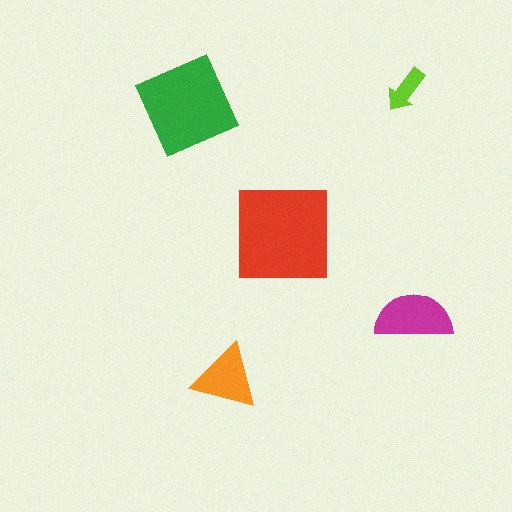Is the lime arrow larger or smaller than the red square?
Smaller.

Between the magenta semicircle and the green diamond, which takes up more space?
The green diamond.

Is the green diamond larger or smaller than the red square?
Smaller.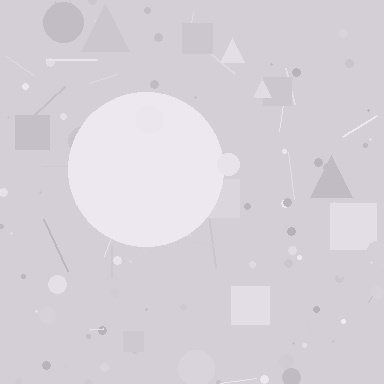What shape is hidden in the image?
A circle is hidden in the image.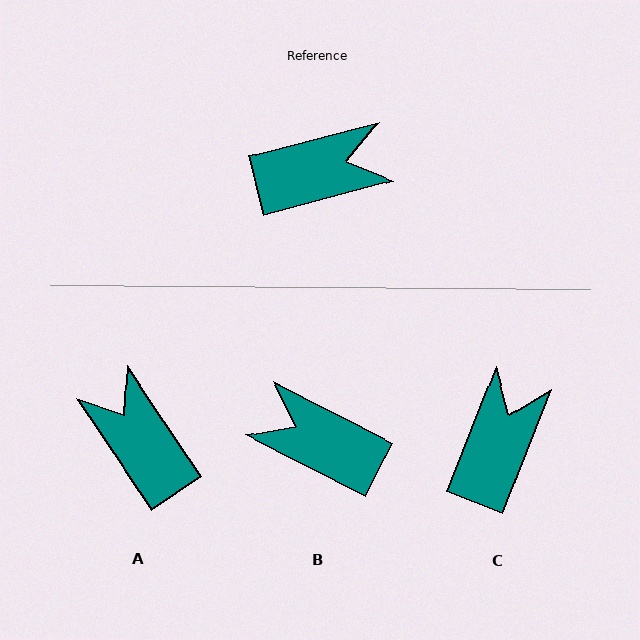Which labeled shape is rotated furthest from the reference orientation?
B, about 138 degrees away.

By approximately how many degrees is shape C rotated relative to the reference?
Approximately 54 degrees counter-clockwise.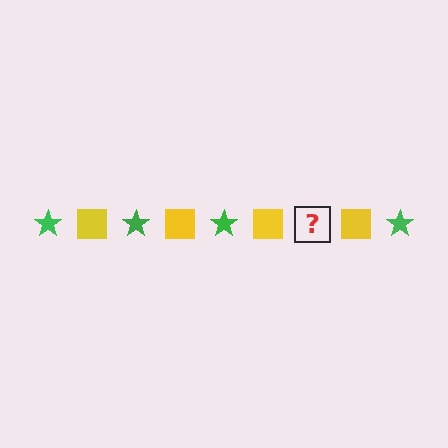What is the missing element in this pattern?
The missing element is a green star.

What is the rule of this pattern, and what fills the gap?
The rule is that the pattern alternates between green star and yellow square. The gap should be filled with a green star.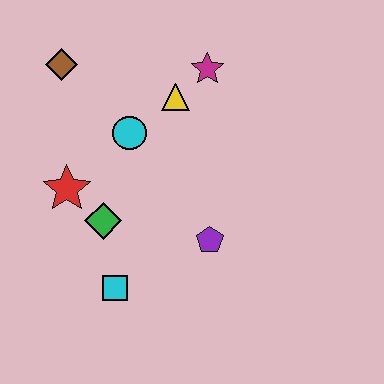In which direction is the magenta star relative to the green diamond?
The magenta star is above the green diamond.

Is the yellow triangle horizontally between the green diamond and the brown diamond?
No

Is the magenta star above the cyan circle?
Yes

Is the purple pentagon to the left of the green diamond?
No